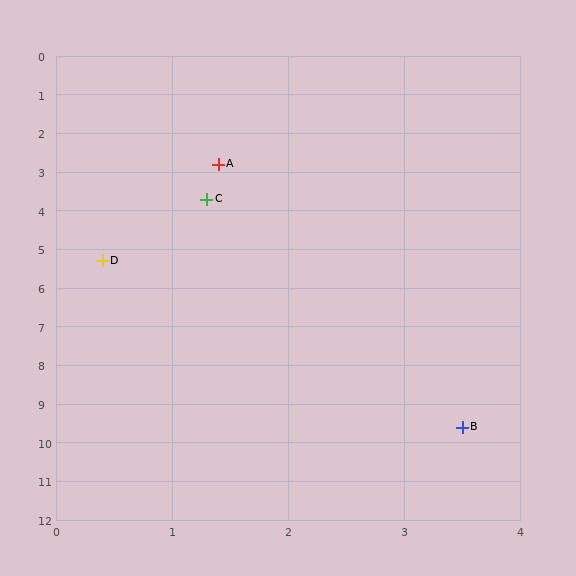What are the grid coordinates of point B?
Point B is at approximately (3.5, 9.6).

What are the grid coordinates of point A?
Point A is at approximately (1.4, 2.8).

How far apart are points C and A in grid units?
Points C and A are about 0.9 grid units apart.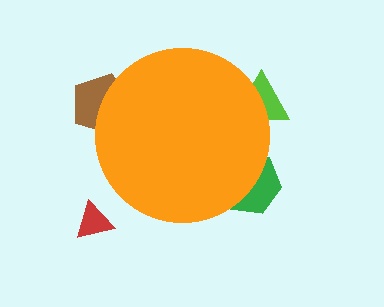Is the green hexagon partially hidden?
Yes, the green hexagon is partially hidden behind the orange circle.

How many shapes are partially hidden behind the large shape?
3 shapes are partially hidden.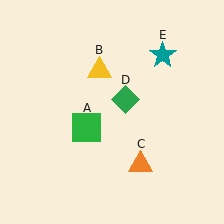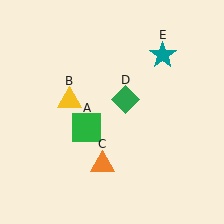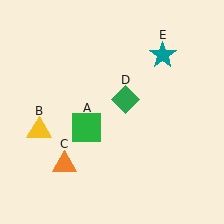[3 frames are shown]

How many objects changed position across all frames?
2 objects changed position: yellow triangle (object B), orange triangle (object C).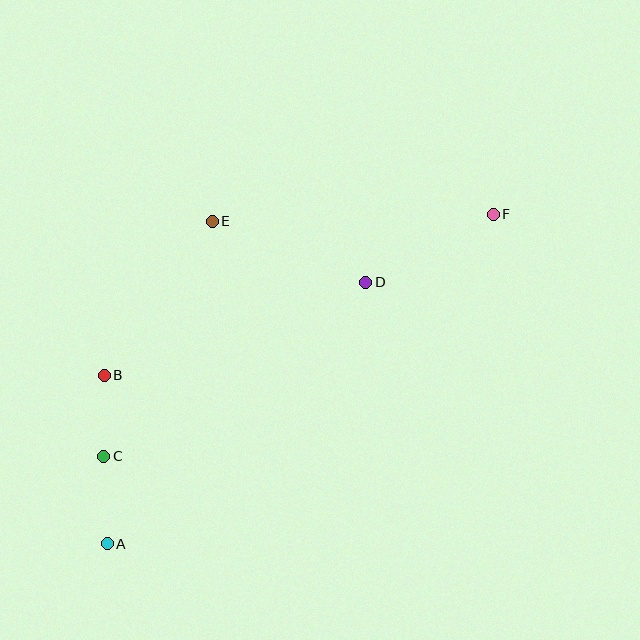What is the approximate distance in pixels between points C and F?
The distance between C and F is approximately 459 pixels.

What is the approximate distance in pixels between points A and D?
The distance between A and D is approximately 368 pixels.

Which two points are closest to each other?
Points B and C are closest to each other.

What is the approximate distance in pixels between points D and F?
The distance between D and F is approximately 144 pixels.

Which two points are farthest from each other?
Points A and F are farthest from each other.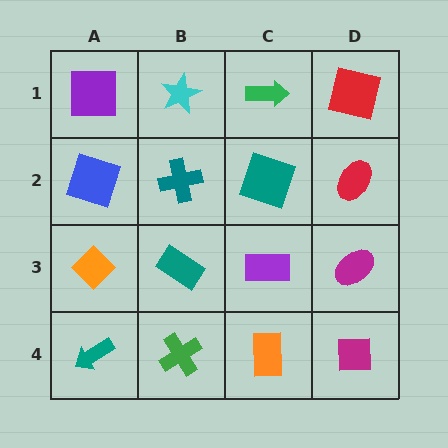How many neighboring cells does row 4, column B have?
3.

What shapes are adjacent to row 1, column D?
A red ellipse (row 2, column D), a green arrow (row 1, column C).